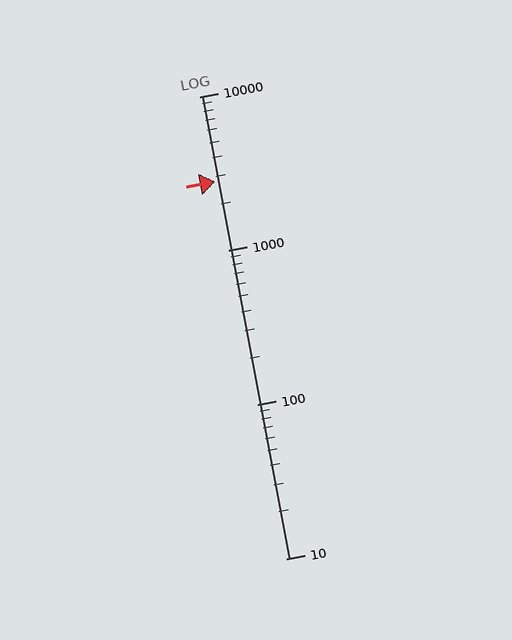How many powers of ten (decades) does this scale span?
The scale spans 3 decades, from 10 to 10000.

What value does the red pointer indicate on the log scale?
The pointer indicates approximately 2800.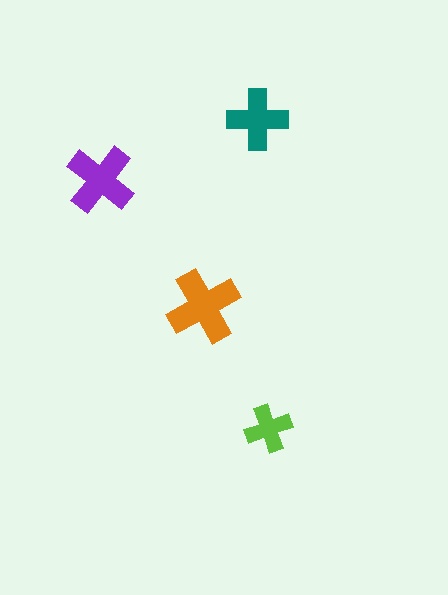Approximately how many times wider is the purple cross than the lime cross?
About 1.5 times wider.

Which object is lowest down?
The lime cross is bottommost.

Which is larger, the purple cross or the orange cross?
The orange one.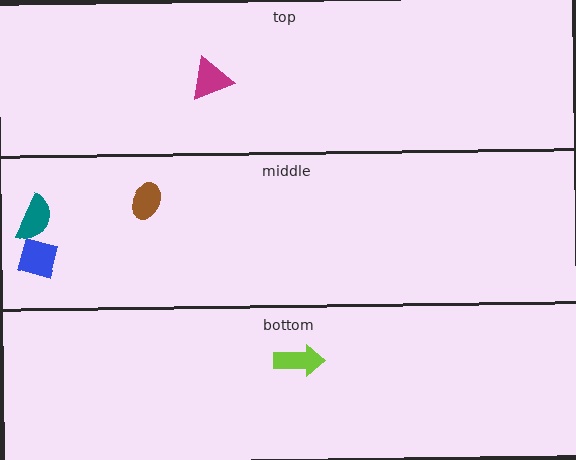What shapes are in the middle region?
The blue square, the teal semicircle, the brown ellipse.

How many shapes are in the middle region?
3.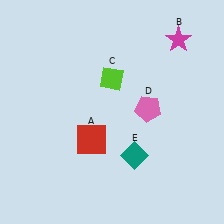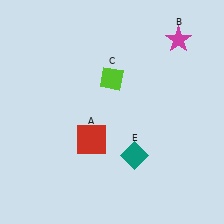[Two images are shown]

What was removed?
The pink pentagon (D) was removed in Image 2.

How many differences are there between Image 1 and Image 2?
There is 1 difference between the two images.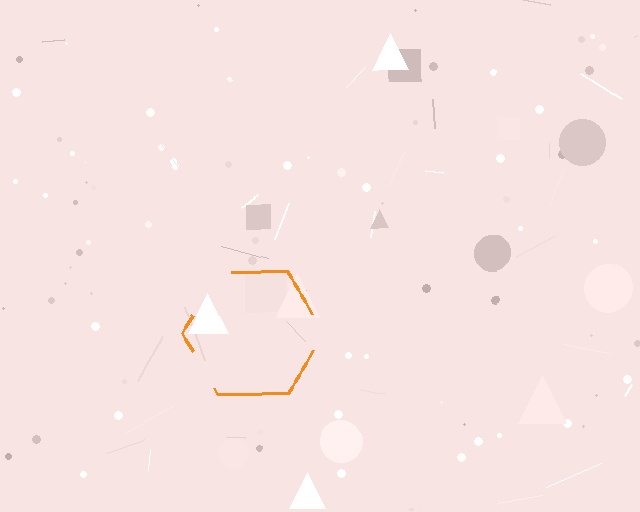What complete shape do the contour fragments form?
The contour fragments form a hexagon.